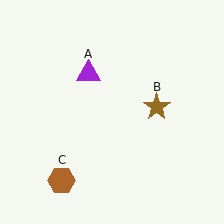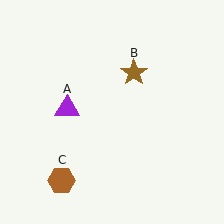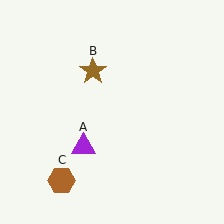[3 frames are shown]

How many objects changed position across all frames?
2 objects changed position: purple triangle (object A), brown star (object B).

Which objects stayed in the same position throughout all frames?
Brown hexagon (object C) remained stationary.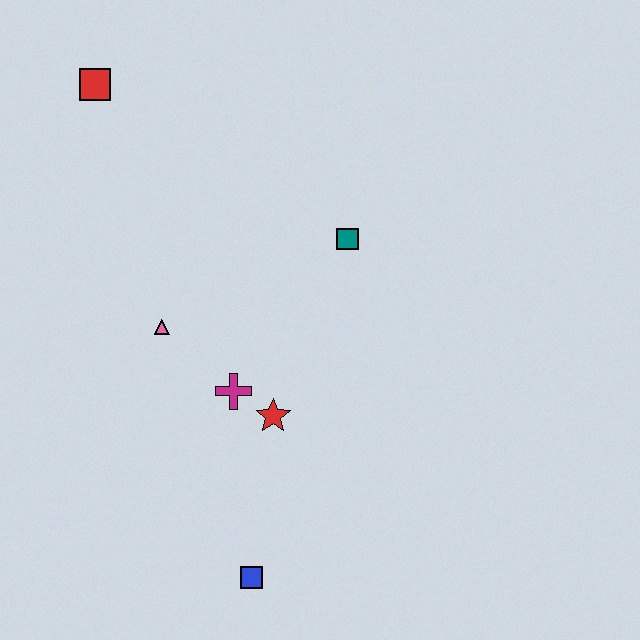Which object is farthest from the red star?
The red square is farthest from the red star.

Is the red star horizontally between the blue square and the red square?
No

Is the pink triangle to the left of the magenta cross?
Yes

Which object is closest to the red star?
The magenta cross is closest to the red star.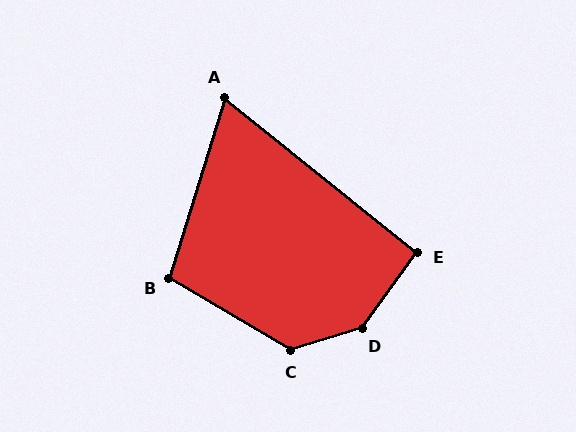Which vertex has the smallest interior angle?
A, at approximately 68 degrees.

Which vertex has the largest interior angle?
D, at approximately 143 degrees.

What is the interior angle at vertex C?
Approximately 132 degrees (obtuse).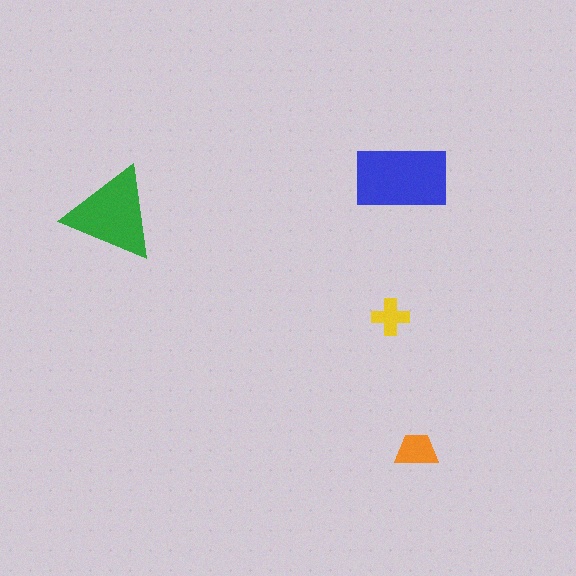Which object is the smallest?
The yellow cross.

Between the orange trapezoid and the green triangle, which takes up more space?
The green triangle.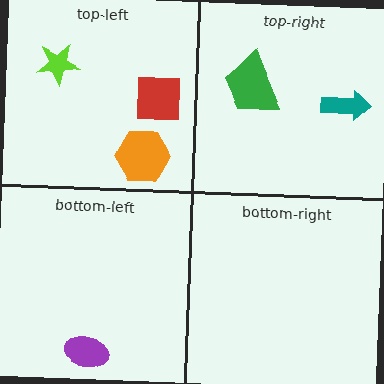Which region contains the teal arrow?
The top-right region.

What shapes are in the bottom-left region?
The purple ellipse.